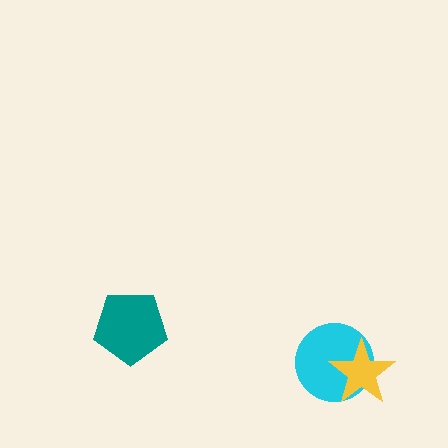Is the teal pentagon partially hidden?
No, no other shape covers it.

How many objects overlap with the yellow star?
1 object overlaps with the yellow star.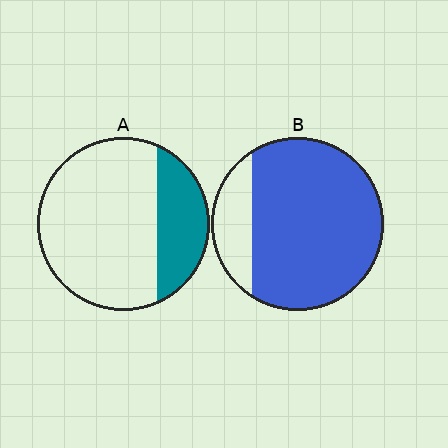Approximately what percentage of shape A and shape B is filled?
A is approximately 25% and B is approximately 80%.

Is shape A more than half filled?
No.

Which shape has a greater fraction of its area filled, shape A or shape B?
Shape B.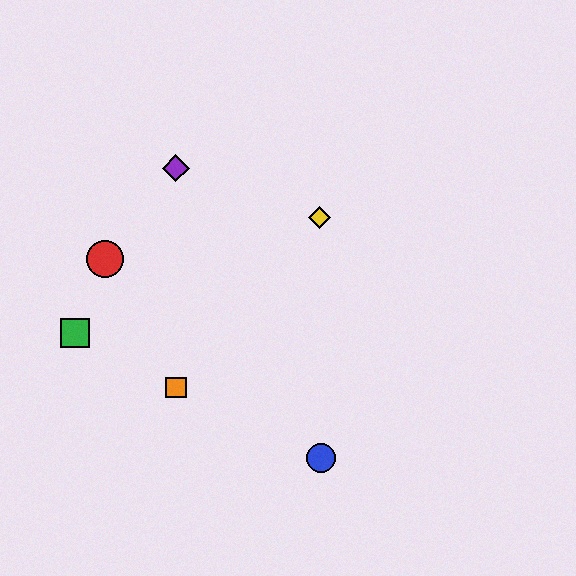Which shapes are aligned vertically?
The purple diamond, the orange square are aligned vertically.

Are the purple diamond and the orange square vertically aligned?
Yes, both are at x≈176.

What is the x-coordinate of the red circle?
The red circle is at x≈105.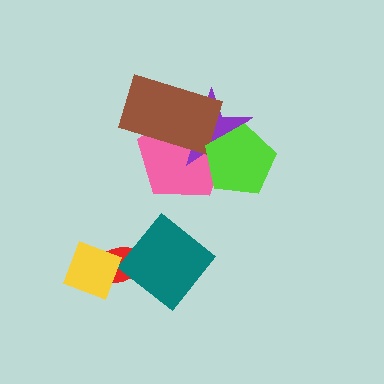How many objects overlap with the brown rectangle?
2 objects overlap with the brown rectangle.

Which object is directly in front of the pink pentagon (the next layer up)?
The purple star is directly in front of the pink pentagon.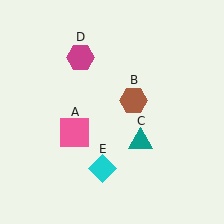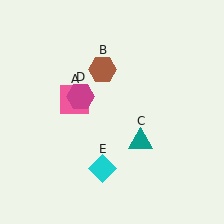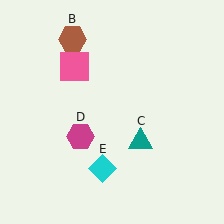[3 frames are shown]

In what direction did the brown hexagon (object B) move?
The brown hexagon (object B) moved up and to the left.